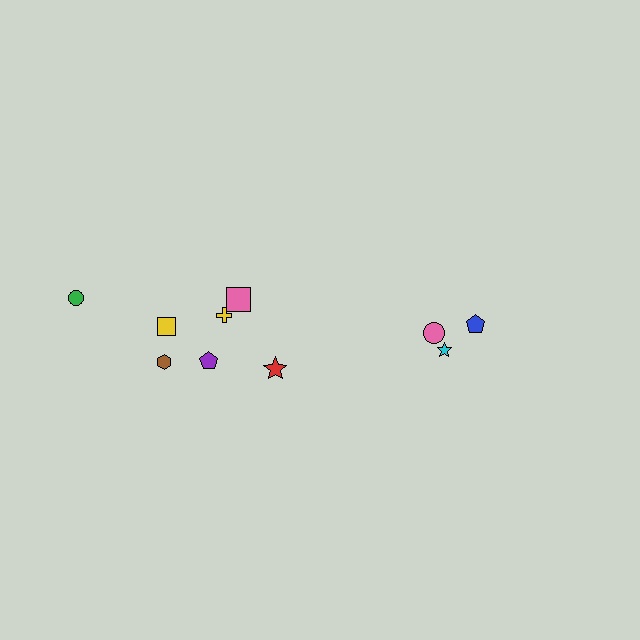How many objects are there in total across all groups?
There are 10 objects.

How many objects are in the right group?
There are 3 objects.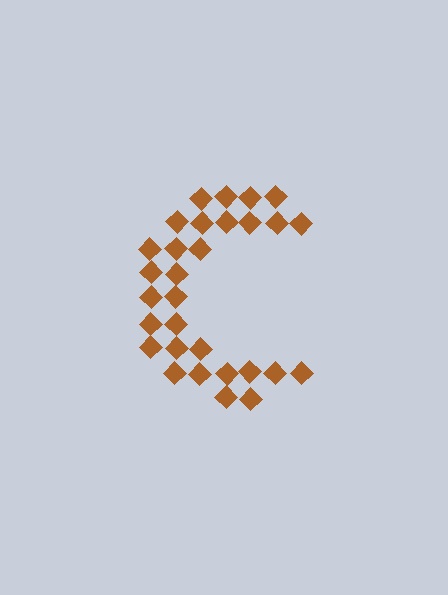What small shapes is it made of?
It is made of small diamonds.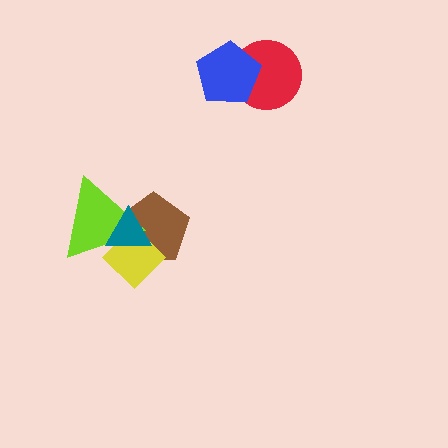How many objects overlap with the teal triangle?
3 objects overlap with the teal triangle.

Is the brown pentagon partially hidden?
Yes, it is partially covered by another shape.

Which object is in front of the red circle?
The blue pentagon is in front of the red circle.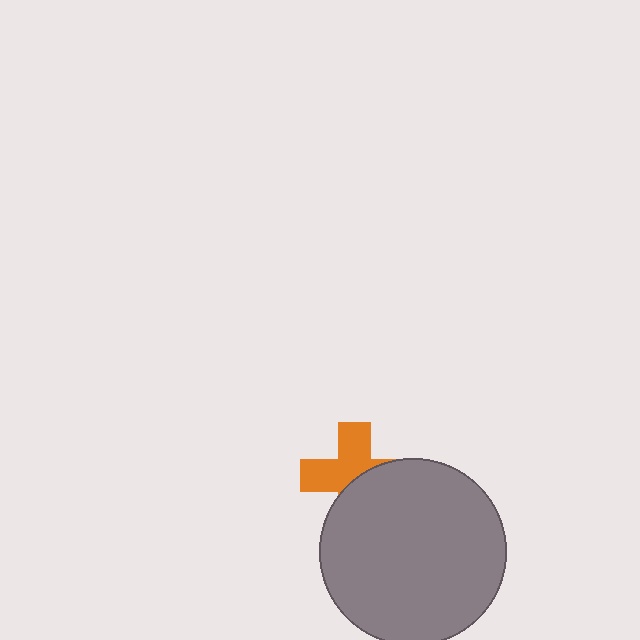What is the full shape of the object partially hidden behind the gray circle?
The partially hidden object is an orange cross.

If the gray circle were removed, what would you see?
You would see the complete orange cross.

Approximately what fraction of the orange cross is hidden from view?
Roughly 46% of the orange cross is hidden behind the gray circle.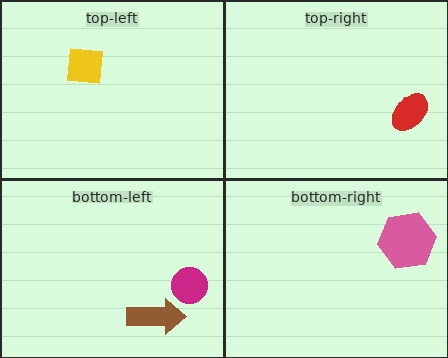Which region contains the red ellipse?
The top-right region.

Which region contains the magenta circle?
The bottom-left region.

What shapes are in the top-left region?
The yellow square.